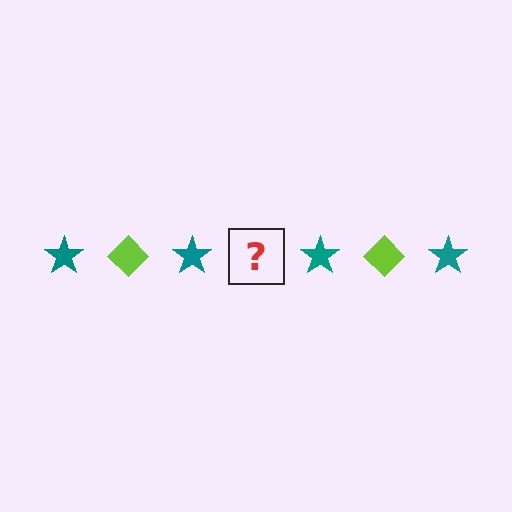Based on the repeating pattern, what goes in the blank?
The blank should be a lime diamond.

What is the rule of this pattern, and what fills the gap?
The rule is that the pattern alternates between teal star and lime diamond. The gap should be filled with a lime diamond.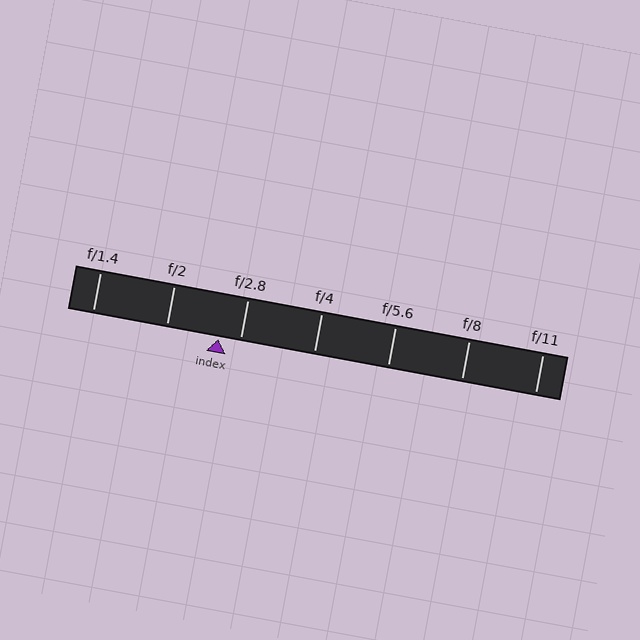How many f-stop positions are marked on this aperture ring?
There are 7 f-stop positions marked.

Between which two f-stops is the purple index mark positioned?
The index mark is between f/2 and f/2.8.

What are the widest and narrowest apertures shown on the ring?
The widest aperture shown is f/1.4 and the narrowest is f/11.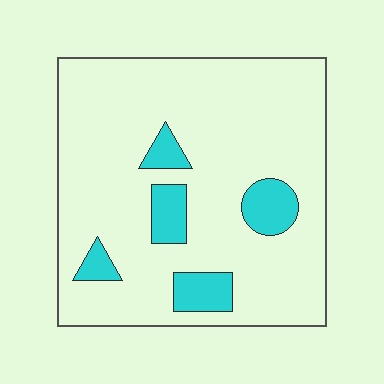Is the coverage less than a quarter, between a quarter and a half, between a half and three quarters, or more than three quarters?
Less than a quarter.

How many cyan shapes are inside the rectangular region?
5.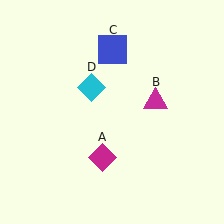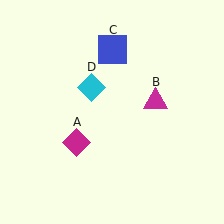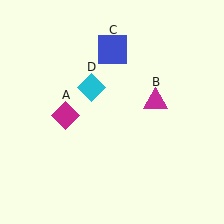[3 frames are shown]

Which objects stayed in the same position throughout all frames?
Magenta triangle (object B) and blue square (object C) and cyan diamond (object D) remained stationary.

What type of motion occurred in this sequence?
The magenta diamond (object A) rotated clockwise around the center of the scene.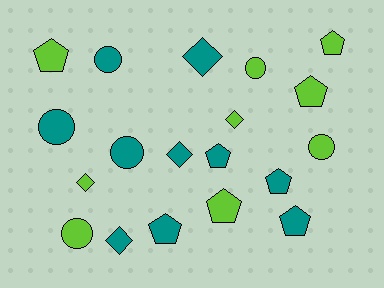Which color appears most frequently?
Teal, with 10 objects.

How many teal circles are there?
There are 3 teal circles.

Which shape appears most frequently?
Pentagon, with 8 objects.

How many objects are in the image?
There are 19 objects.